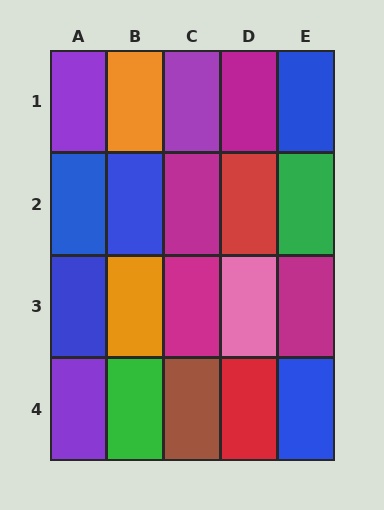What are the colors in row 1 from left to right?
Purple, orange, purple, magenta, blue.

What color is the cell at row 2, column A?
Blue.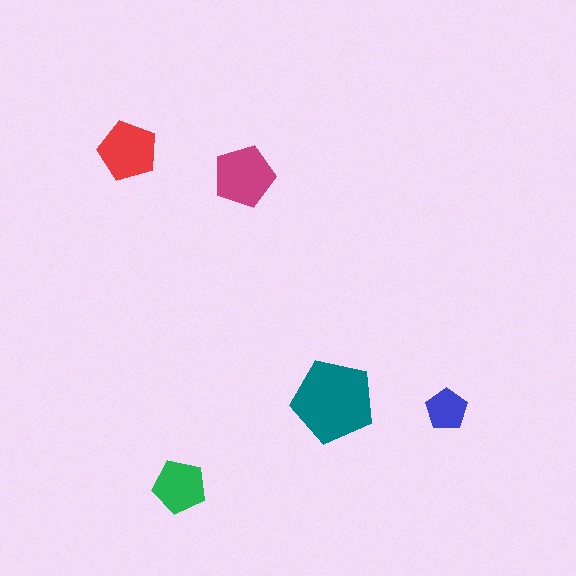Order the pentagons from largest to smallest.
the teal one, the magenta one, the red one, the green one, the blue one.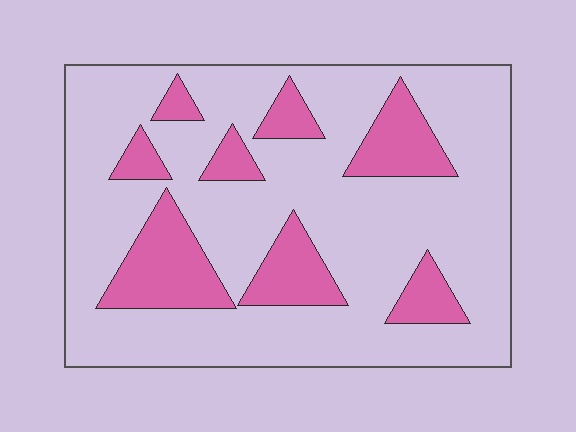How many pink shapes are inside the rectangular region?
8.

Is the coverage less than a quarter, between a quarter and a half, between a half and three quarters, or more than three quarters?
Less than a quarter.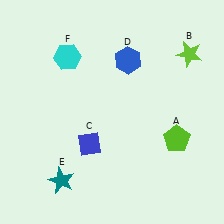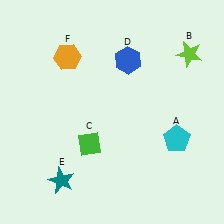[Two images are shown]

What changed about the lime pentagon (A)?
In Image 1, A is lime. In Image 2, it changed to cyan.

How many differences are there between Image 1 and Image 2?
There are 3 differences between the two images.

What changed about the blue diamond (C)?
In Image 1, C is blue. In Image 2, it changed to green.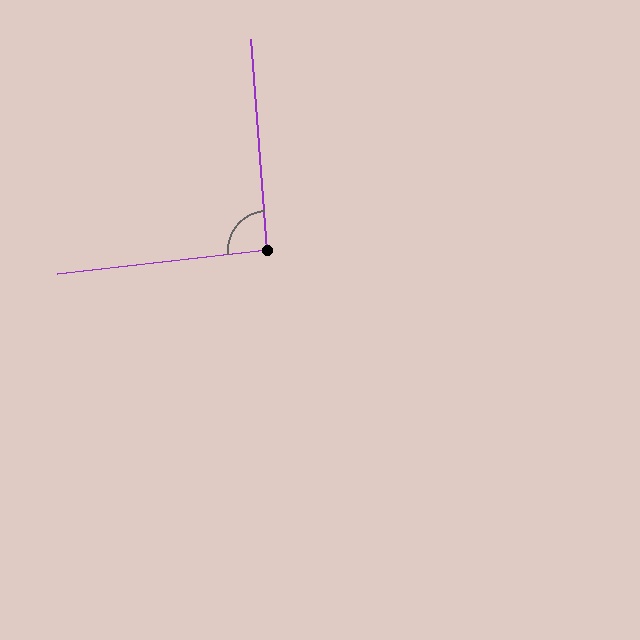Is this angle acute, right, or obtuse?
It is approximately a right angle.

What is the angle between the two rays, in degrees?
Approximately 92 degrees.